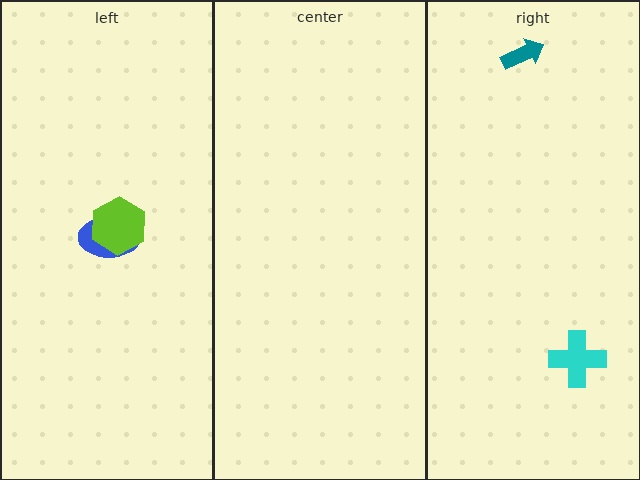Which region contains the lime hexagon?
The left region.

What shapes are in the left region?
The blue ellipse, the lime hexagon.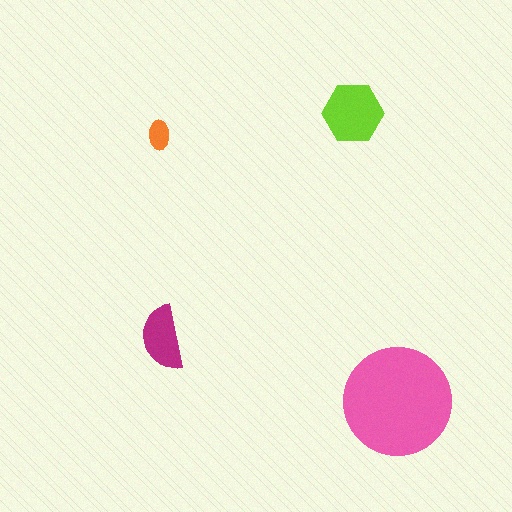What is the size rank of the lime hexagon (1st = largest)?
2nd.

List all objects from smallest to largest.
The orange ellipse, the magenta semicircle, the lime hexagon, the pink circle.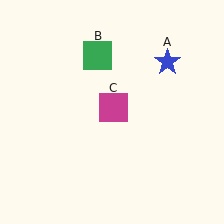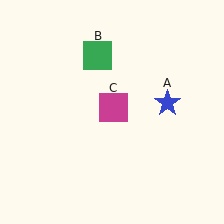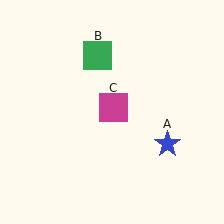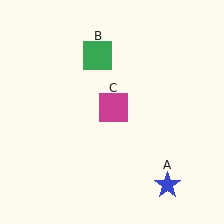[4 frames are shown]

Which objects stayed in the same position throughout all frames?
Green square (object B) and magenta square (object C) remained stationary.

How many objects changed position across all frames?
1 object changed position: blue star (object A).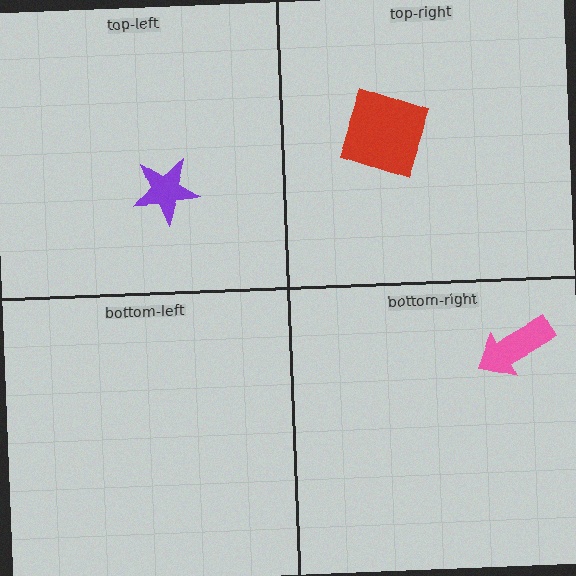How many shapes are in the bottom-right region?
1.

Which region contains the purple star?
The top-left region.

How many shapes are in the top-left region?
1.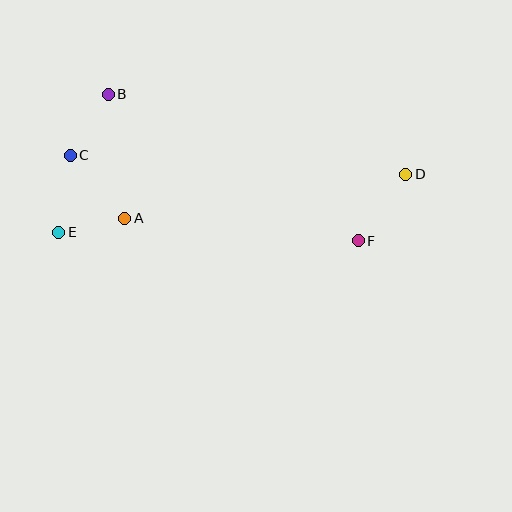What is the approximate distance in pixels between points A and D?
The distance between A and D is approximately 284 pixels.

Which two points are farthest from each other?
Points D and E are farthest from each other.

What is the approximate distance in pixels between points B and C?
The distance between B and C is approximately 72 pixels.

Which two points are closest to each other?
Points A and E are closest to each other.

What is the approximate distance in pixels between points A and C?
The distance between A and C is approximately 83 pixels.